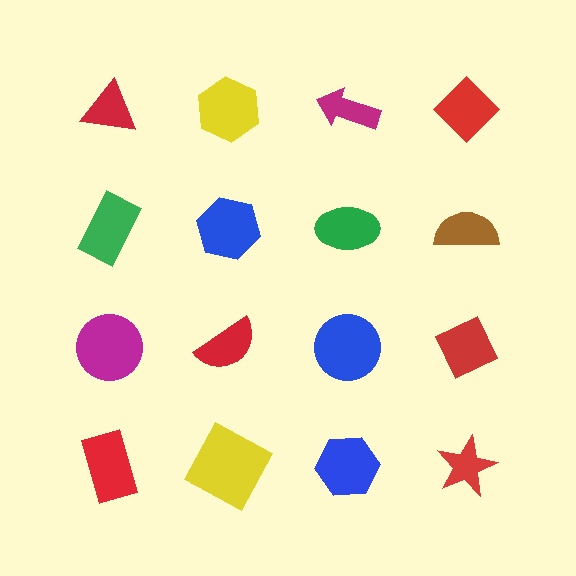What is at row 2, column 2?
A blue hexagon.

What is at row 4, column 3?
A blue hexagon.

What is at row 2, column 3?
A green ellipse.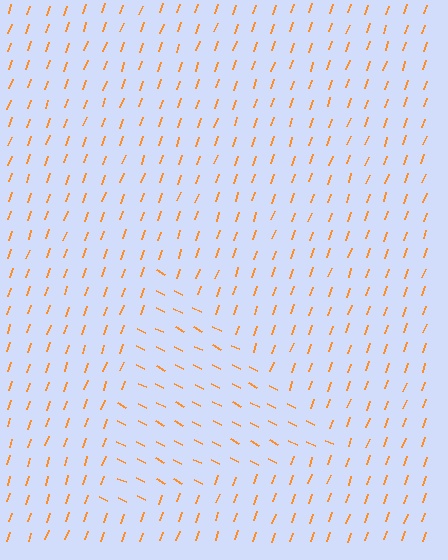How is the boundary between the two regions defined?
The boundary is defined purely by a change in line orientation (approximately 83 degrees difference). All lines are the same color and thickness.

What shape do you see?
I see a triangle.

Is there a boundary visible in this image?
Yes, there is a texture boundary formed by a change in line orientation.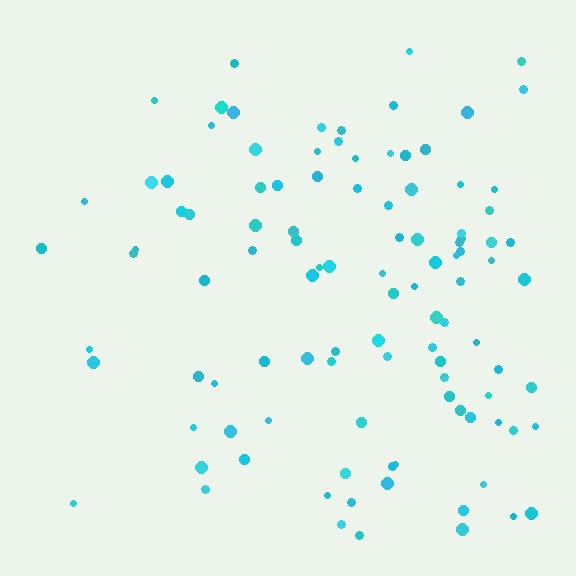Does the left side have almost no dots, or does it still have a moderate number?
Still a moderate number, just noticeably fewer than the right.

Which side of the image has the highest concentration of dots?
The right.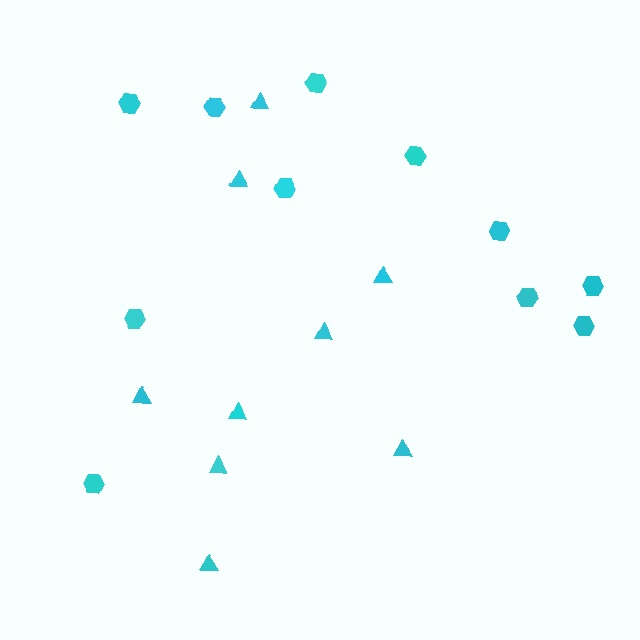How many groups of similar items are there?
There are 2 groups: one group of hexagons (11) and one group of triangles (9).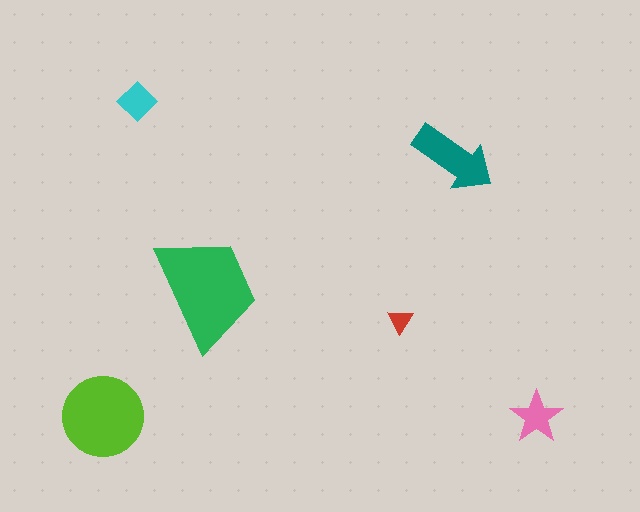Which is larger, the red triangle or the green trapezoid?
The green trapezoid.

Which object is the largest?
The green trapezoid.